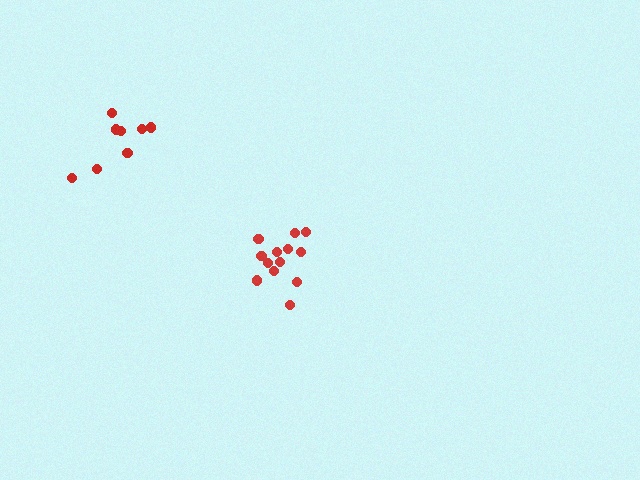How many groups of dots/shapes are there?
There are 2 groups.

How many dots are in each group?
Group 1: 8 dots, Group 2: 13 dots (21 total).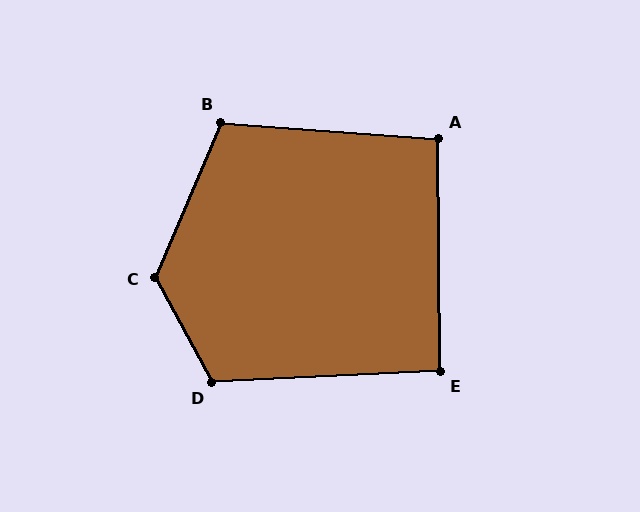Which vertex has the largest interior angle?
C, at approximately 129 degrees.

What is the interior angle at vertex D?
Approximately 116 degrees (obtuse).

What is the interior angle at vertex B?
Approximately 109 degrees (obtuse).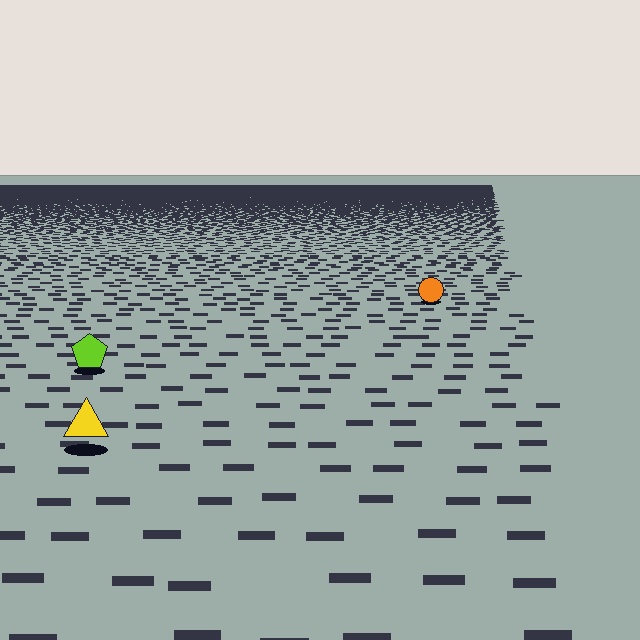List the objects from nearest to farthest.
From nearest to farthest: the yellow triangle, the lime pentagon, the orange circle.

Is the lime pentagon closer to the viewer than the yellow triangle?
No. The yellow triangle is closer — you can tell from the texture gradient: the ground texture is coarser near it.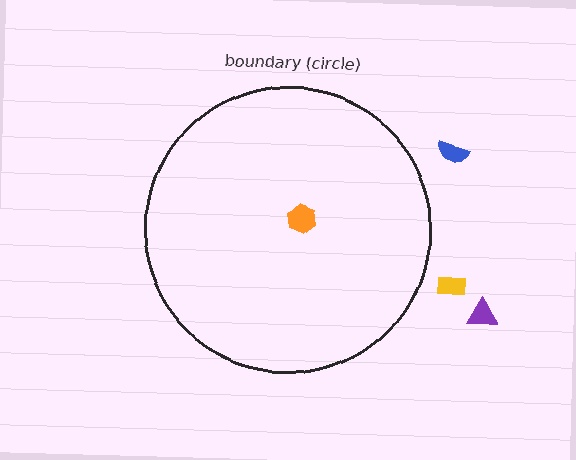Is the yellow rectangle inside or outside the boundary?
Outside.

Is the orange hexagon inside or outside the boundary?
Inside.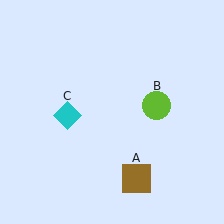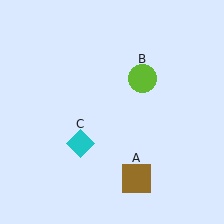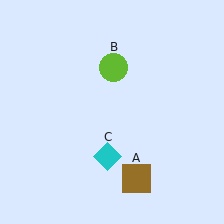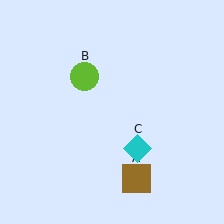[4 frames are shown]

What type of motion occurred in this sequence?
The lime circle (object B), cyan diamond (object C) rotated counterclockwise around the center of the scene.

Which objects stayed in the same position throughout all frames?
Brown square (object A) remained stationary.